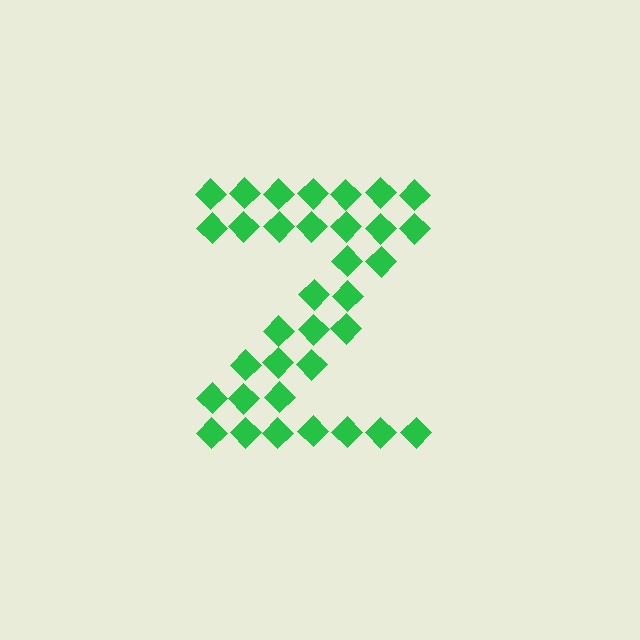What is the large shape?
The large shape is the letter Z.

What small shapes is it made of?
It is made of small diamonds.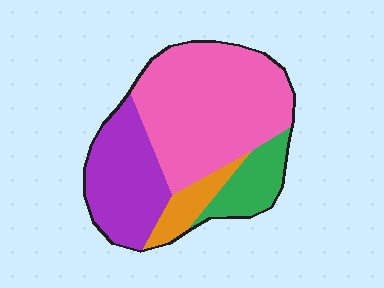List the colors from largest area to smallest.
From largest to smallest: pink, purple, green, orange.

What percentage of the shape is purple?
Purple covers about 25% of the shape.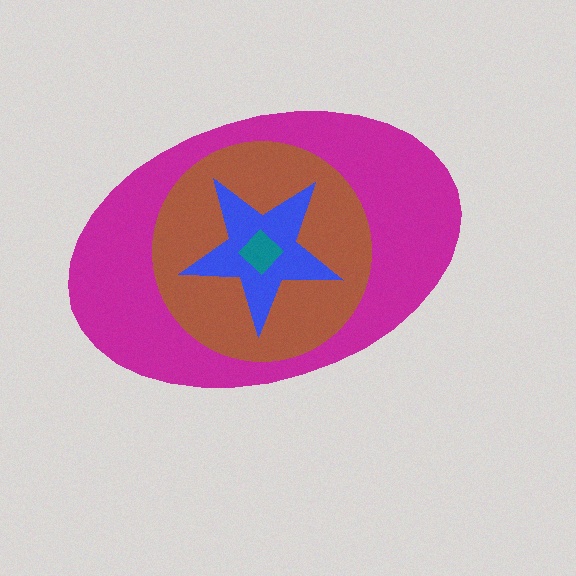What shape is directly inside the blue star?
The teal diamond.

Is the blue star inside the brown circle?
Yes.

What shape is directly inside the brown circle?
The blue star.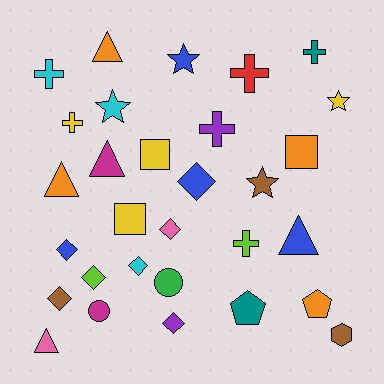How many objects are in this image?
There are 30 objects.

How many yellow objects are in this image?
There are 4 yellow objects.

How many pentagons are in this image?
There are 2 pentagons.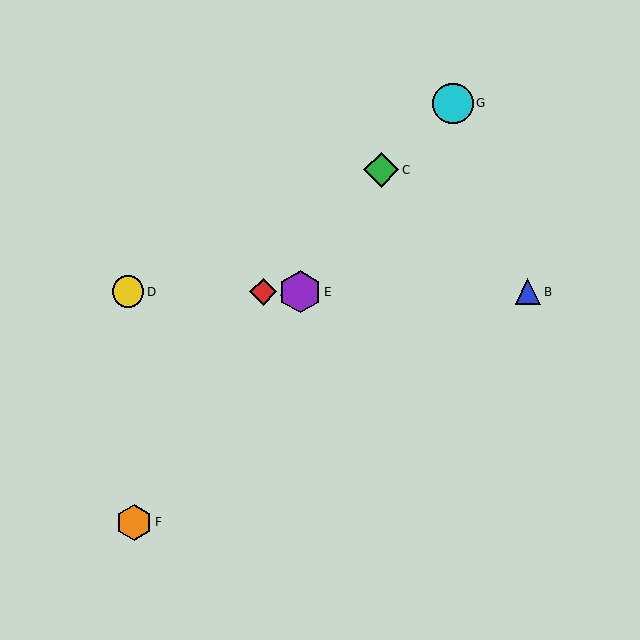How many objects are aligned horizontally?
4 objects (A, B, D, E) are aligned horizontally.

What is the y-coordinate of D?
Object D is at y≈292.